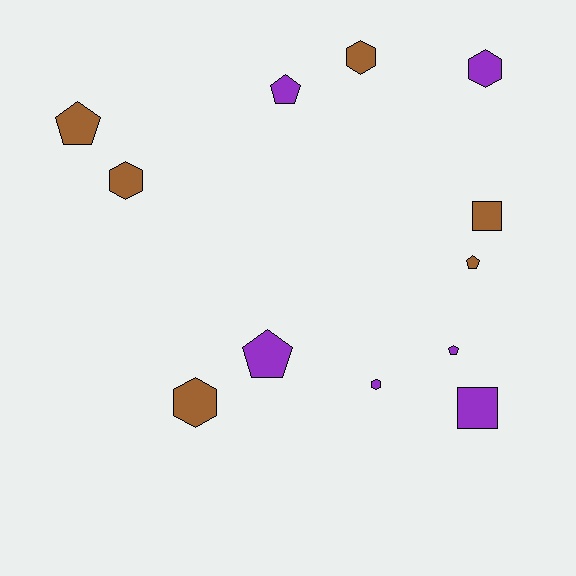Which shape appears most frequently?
Pentagon, with 5 objects.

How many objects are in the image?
There are 12 objects.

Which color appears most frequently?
Brown, with 6 objects.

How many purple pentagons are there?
There are 3 purple pentagons.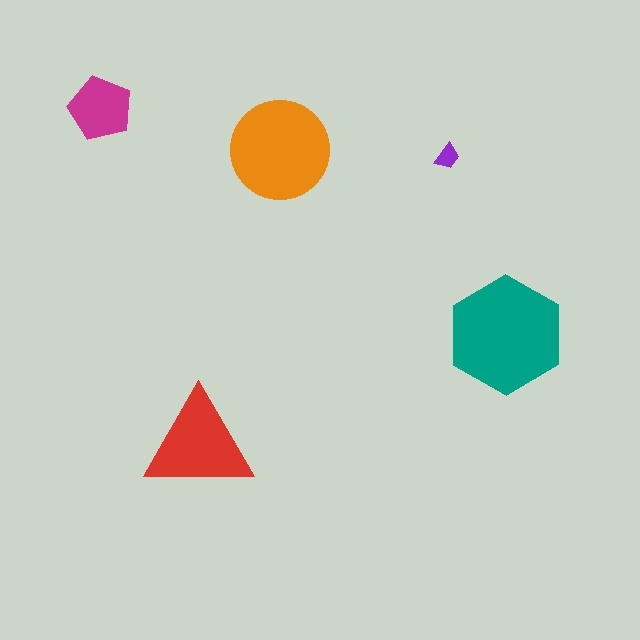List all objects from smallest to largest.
The purple trapezoid, the magenta pentagon, the red triangle, the orange circle, the teal hexagon.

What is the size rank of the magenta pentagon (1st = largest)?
4th.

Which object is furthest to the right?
The teal hexagon is rightmost.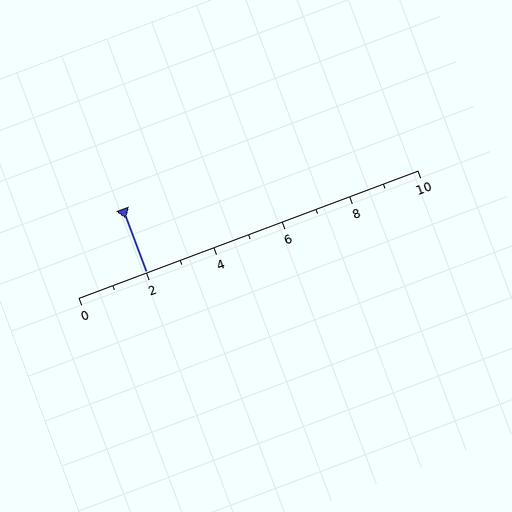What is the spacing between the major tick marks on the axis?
The major ticks are spaced 2 apart.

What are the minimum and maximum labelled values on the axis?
The axis runs from 0 to 10.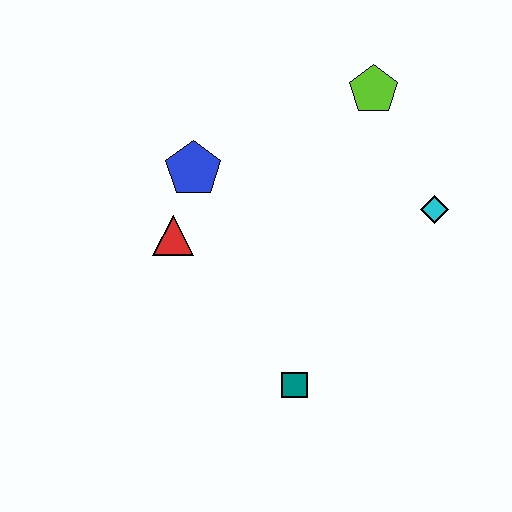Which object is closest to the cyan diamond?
The lime pentagon is closest to the cyan diamond.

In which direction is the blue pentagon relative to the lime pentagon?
The blue pentagon is to the left of the lime pentagon.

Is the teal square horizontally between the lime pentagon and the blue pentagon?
Yes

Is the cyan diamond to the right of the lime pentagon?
Yes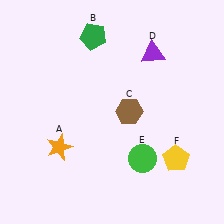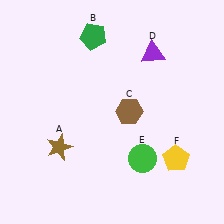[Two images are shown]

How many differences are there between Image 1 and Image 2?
There is 1 difference between the two images.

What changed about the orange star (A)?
In Image 1, A is orange. In Image 2, it changed to brown.